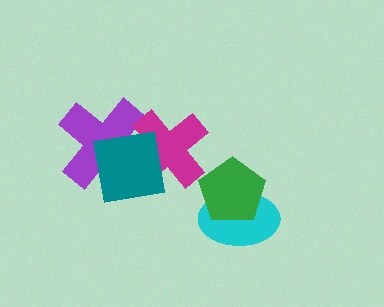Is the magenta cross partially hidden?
Yes, it is partially covered by another shape.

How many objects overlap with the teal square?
2 objects overlap with the teal square.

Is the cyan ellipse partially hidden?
Yes, it is partially covered by another shape.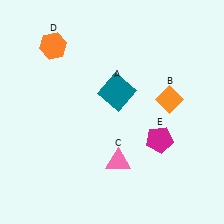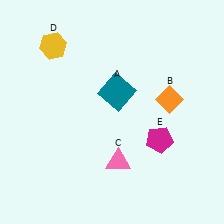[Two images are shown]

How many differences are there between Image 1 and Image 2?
There is 1 difference between the two images.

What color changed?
The hexagon (D) changed from orange in Image 1 to yellow in Image 2.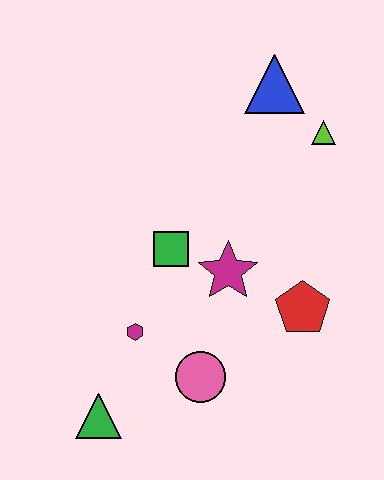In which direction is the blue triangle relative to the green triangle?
The blue triangle is above the green triangle.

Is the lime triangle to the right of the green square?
Yes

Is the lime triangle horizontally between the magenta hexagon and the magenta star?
No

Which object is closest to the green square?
The magenta star is closest to the green square.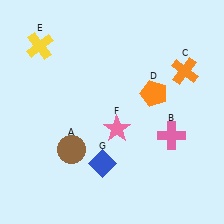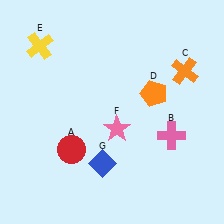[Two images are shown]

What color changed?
The circle (A) changed from brown in Image 1 to red in Image 2.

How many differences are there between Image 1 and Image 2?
There is 1 difference between the two images.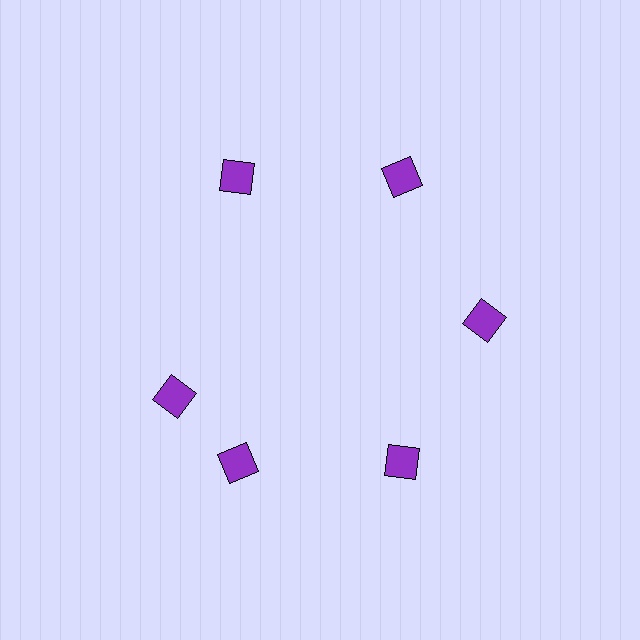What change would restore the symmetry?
The symmetry would be restored by rotating it back into even spacing with its neighbors so that all 6 diamonds sit at equal angles and equal distance from the center.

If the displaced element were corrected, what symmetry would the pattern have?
It would have 6-fold rotational symmetry — the pattern would map onto itself every 60 degrees.